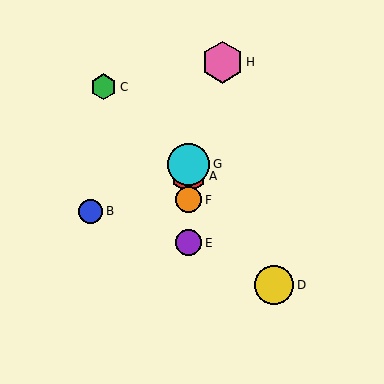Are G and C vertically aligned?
No, G is at x≈189 and C is at x≈103.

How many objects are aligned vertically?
4 objects (A, E, F, G) are aligned vertically.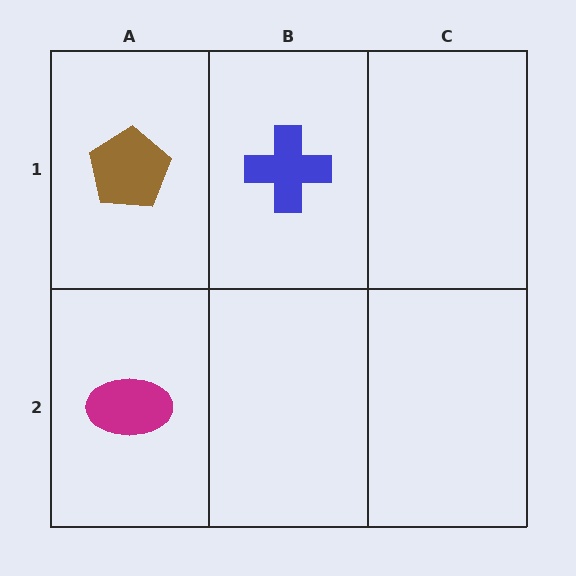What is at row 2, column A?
A magenta ellipse.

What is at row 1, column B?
A blue cross.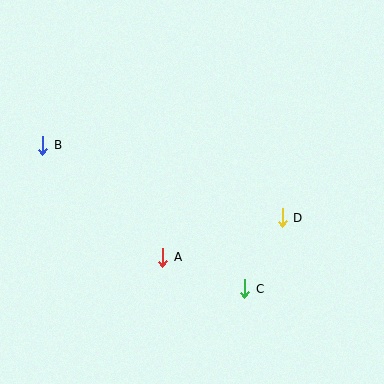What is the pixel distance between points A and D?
The distance between A and D is 126 pixels.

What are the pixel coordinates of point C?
Point C is at (245, 289).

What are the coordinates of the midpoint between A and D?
The midpoint between A and D is at (223, 238).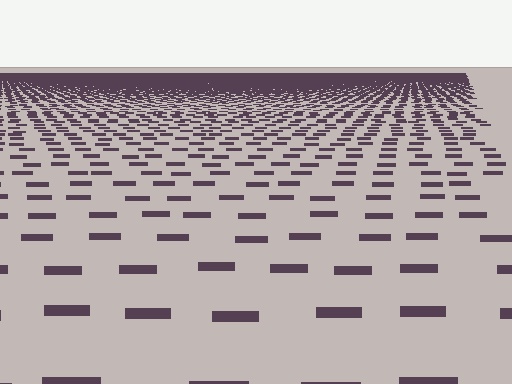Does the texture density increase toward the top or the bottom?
Density increases toward the top.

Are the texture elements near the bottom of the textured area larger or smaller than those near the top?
Larger. Near the bottom, elements are closer to the viewer and appear at a bigger on-screen size.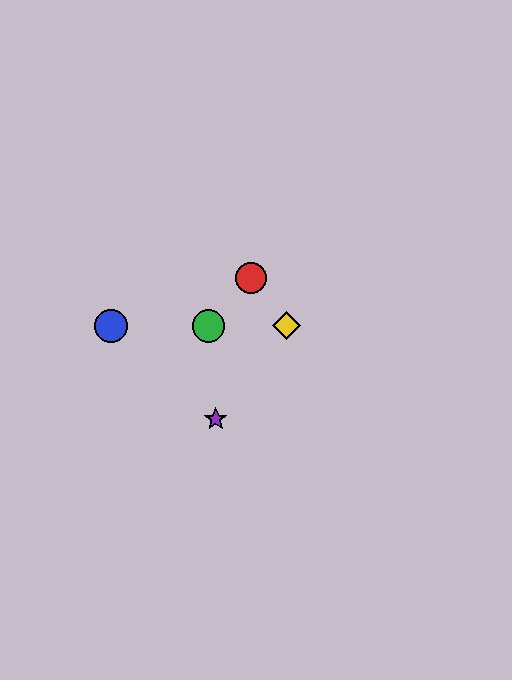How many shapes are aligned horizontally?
3 shapes (the blue circle, the green circle, the yellow diamond) are aligned horizontally.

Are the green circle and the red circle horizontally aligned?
No, the green circle is at y≈326 and the red circle is at y≈278.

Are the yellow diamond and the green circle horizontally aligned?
Yes, both are at y≈326.